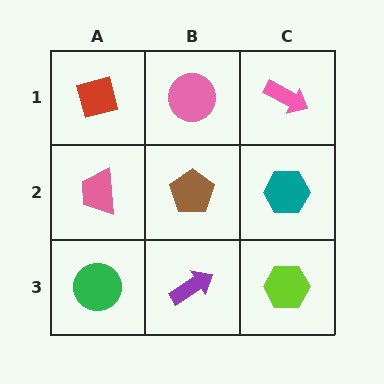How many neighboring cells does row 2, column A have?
3.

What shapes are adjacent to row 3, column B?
A brown pentagon (row 2, column B), a green circle (row 3, column A), a lime hexagon (row 3, column C).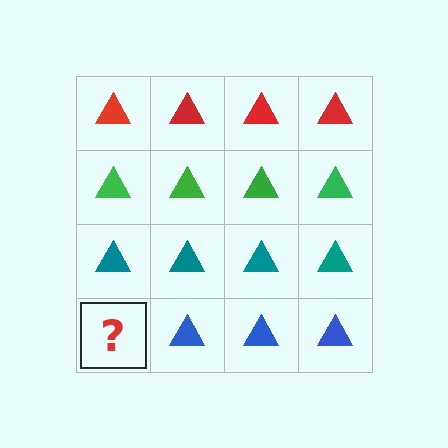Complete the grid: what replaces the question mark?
The question mark should be replaced with a blue triangle.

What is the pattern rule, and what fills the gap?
The rule is that each row has a consistent color. The gap should be filled with a blue triangle.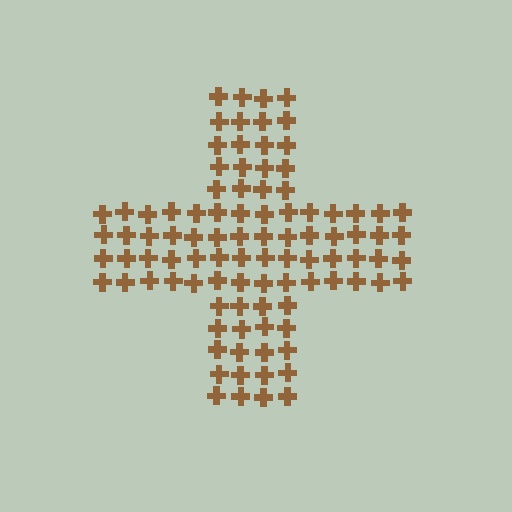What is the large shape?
The large shape is a cross.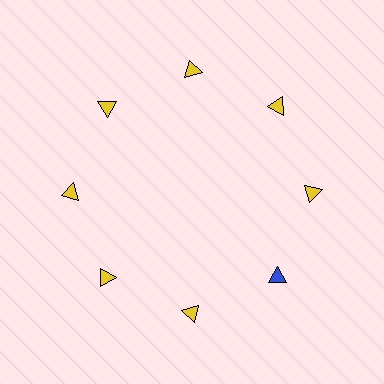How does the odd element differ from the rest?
It has a different color: blue instead of yellow.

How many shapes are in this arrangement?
There are 8 shapes arranged in a ring pattern.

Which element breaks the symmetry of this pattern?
The blue triangle at roughly the 4 o'clock position breaks the symmetry. All other shapes are yellow triangles.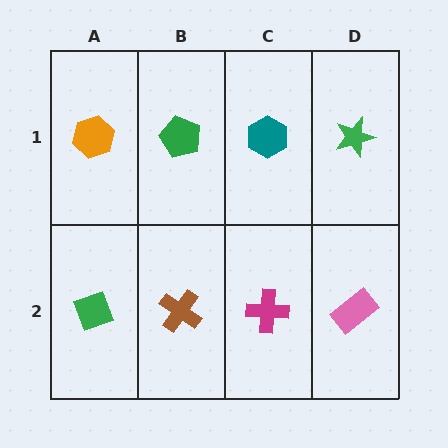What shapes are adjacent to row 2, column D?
A green star (row 1, column D), a magenta cross (row 2, column C).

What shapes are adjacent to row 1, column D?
A pink rectangle (row 2, column D), a teal hexagon (row 1, column C).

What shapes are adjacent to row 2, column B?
A green pentagon (row 1, column B), a green diamond (row 2, column A), a magenta cross (row 2, column C).